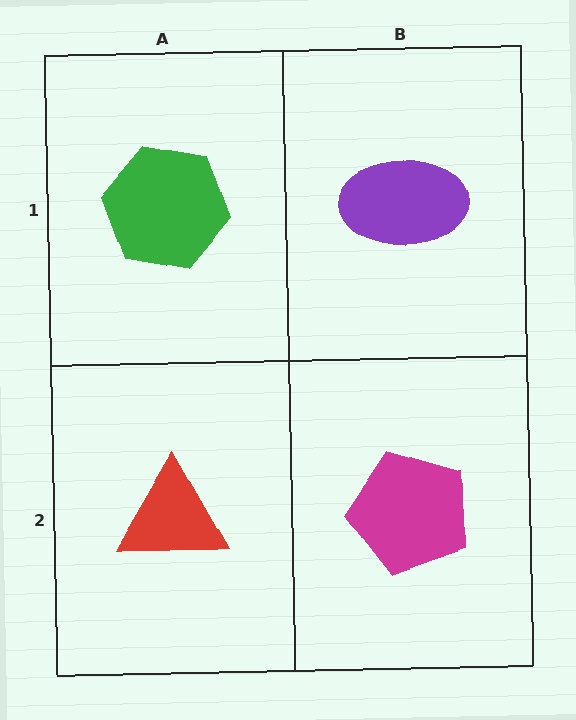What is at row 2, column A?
A red triangle.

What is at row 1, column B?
A purple ellipse.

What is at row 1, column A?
A green hexagon.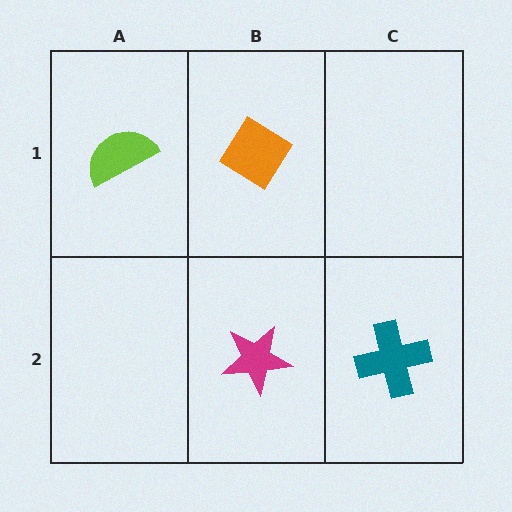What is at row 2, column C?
A teal cross.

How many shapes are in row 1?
2 shapes.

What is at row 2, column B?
A magenta star.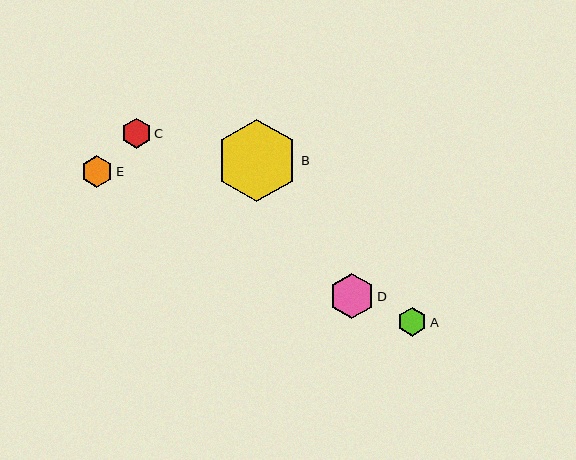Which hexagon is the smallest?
Hexagon A is the smallest with a size of approximately 29 pixels.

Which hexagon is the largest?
Hexagon B is the largest with a size of approximately 83 pixels.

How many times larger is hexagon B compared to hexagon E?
Hexagon B is approximately 2.6 times the size of hexagon E.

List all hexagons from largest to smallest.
From largest to smallest: B, D, E, C, A.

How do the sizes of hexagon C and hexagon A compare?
Hexagon C and hexagon A are approximately the same size.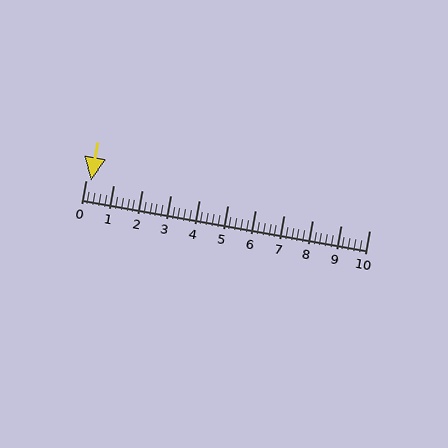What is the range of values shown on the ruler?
The ruler shows values from 0 to 10.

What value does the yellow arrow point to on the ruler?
The yellow arrow points to approximately 0.2.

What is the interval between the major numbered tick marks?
The major tick marks are spaced 1 units apart.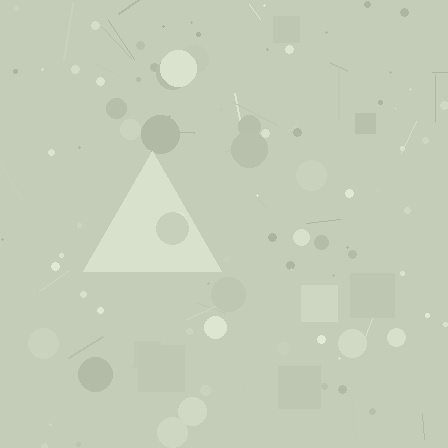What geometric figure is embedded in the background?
A triangle is embedded in the background.